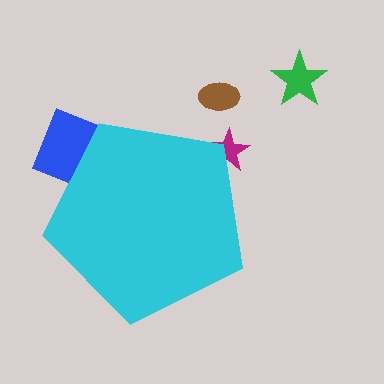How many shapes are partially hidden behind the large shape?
2 shapes are partially hidden.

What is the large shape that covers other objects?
A cyan pentagon.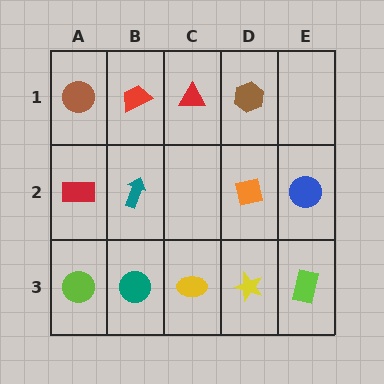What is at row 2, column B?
A teal arrow.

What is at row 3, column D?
A yellow star.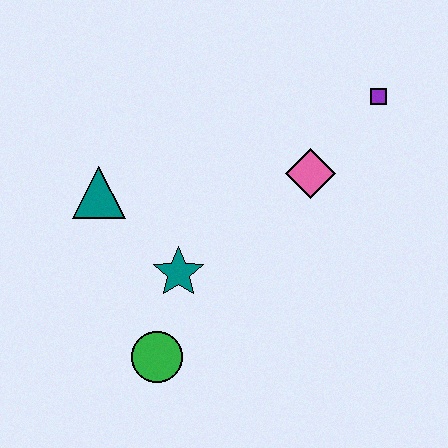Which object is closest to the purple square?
The pink diamond is closest to the purple square.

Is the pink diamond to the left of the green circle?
No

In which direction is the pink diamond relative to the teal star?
The pink diamond is to the right of the teal star.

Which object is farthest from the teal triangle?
The purple square is farthest from the teal triangle.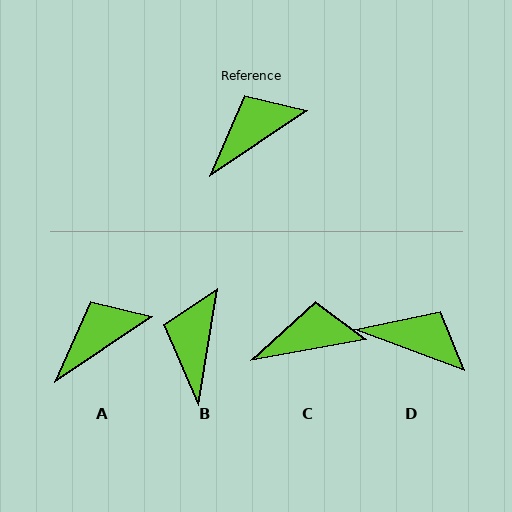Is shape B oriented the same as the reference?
No, it is off by about 47 degrees.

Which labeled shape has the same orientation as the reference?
A.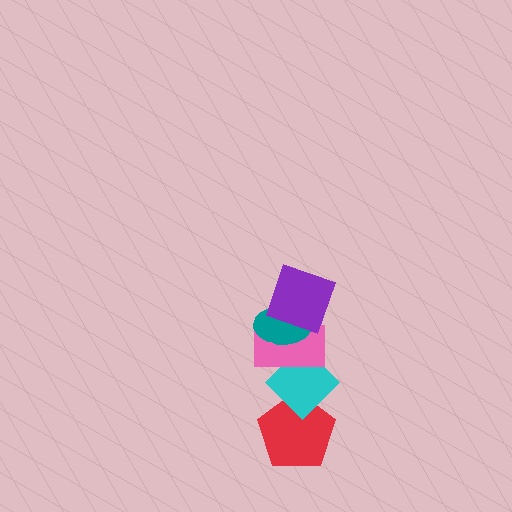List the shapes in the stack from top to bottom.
From top to bottom: the purple square, the teal ellipse, the pink rectangle, the cyan diamond, the red pentagon.